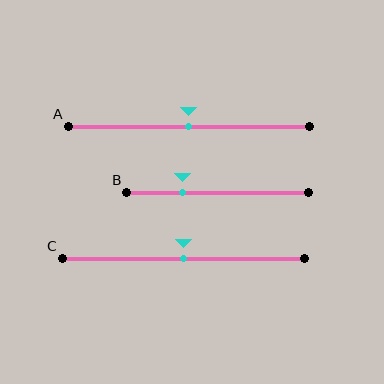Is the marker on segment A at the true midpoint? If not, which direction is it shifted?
Yes, the marker on segment A is at the true midpoint.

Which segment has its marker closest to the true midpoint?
Segment A has its marker closest to the true midpoint.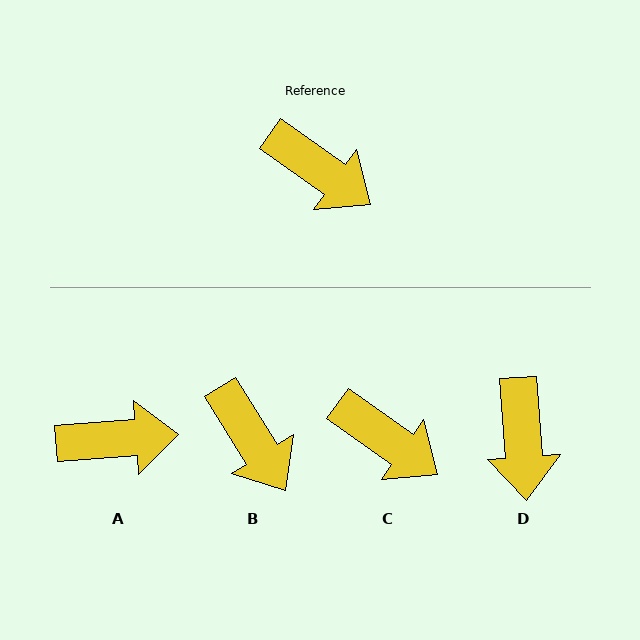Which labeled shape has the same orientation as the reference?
C.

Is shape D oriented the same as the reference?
No, it is off by about 51 degrees.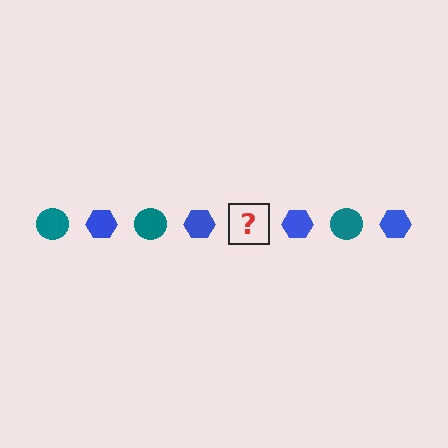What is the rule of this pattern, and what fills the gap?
The rule is that the pattern alternates between teal circle and blue hexagon. The gap should be filled with a teal circle.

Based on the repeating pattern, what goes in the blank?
The blank should be a teal circle.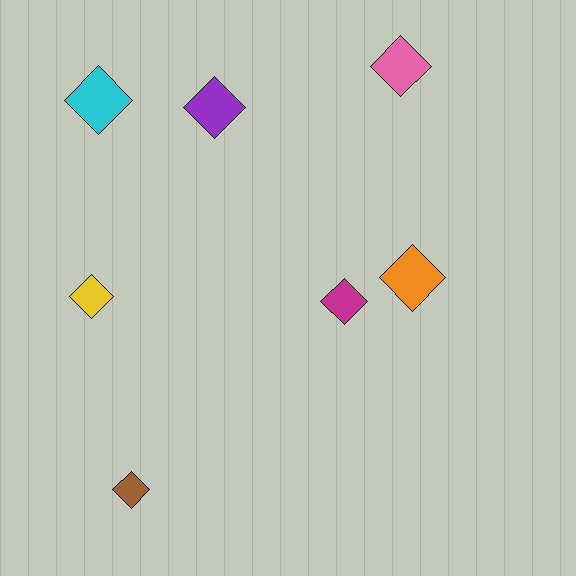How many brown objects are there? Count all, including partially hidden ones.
There is 1 brown object.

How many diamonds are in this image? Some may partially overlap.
There are 7 diamonds.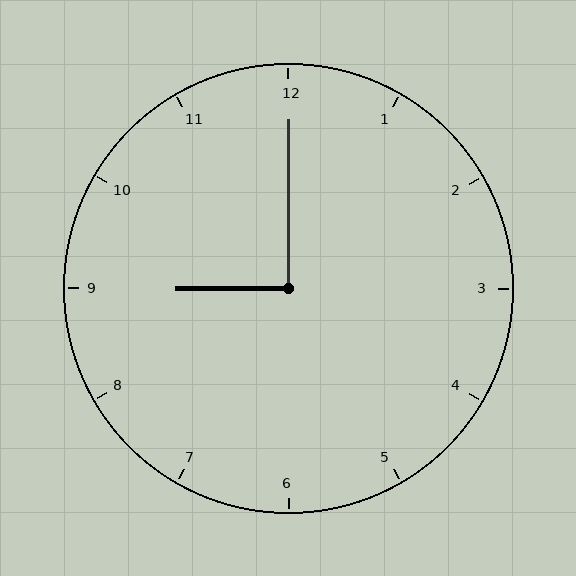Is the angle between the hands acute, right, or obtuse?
It is right.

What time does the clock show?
9:00.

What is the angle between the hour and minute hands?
Approximately 90 degrees.